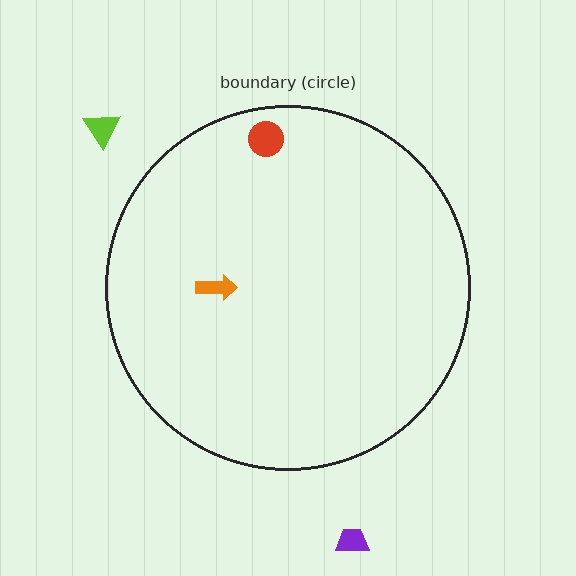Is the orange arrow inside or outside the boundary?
Inside.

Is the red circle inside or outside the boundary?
Inside.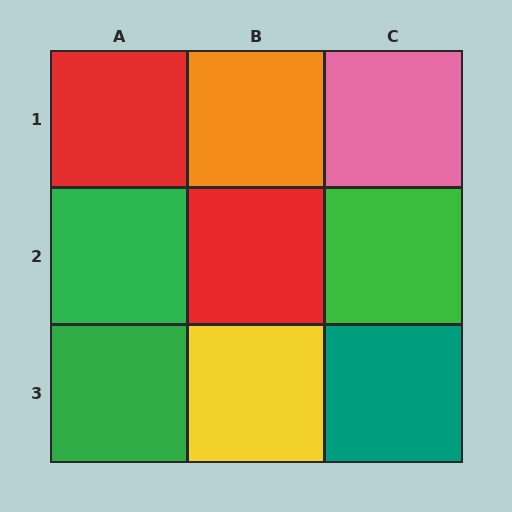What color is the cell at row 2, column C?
Green.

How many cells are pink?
1 cell is pink.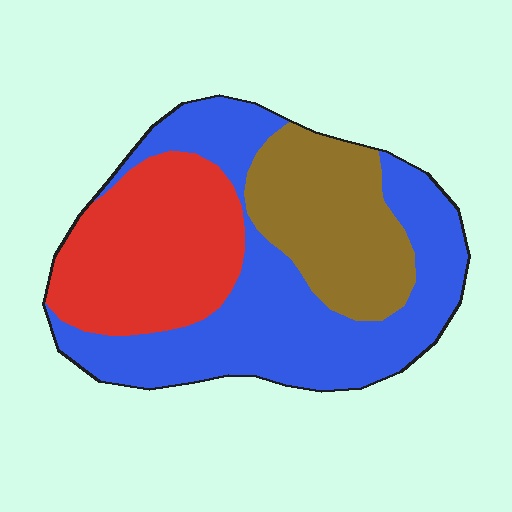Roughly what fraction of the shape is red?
Red takes up between a quarter and a half of the shape.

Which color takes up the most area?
Blue, at roughly 45%.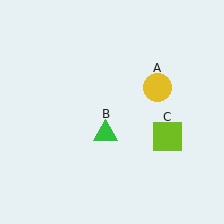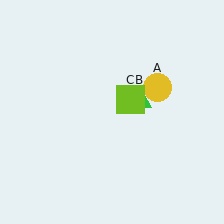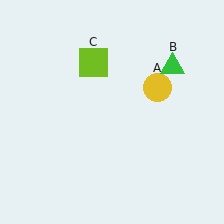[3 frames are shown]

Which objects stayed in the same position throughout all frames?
Yellow circle (object A) remained stationary.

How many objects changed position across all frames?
2 objects changed position: green triangle (object B), lime square (object C).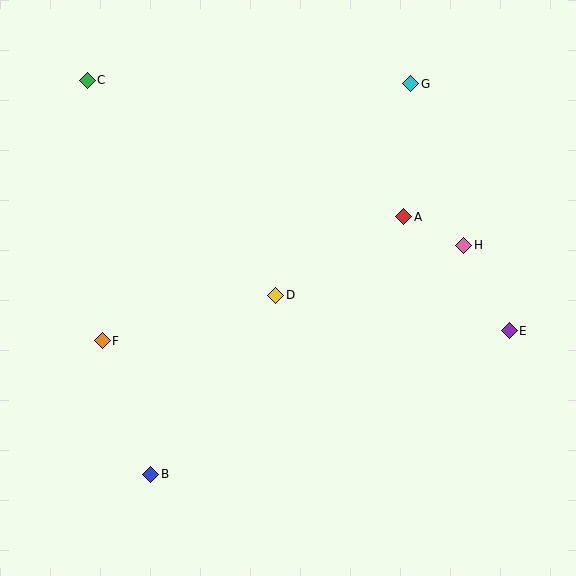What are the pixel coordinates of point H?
Point H is at (464, 245).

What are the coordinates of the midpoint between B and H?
The midpoint between B and H is at (307, 360).